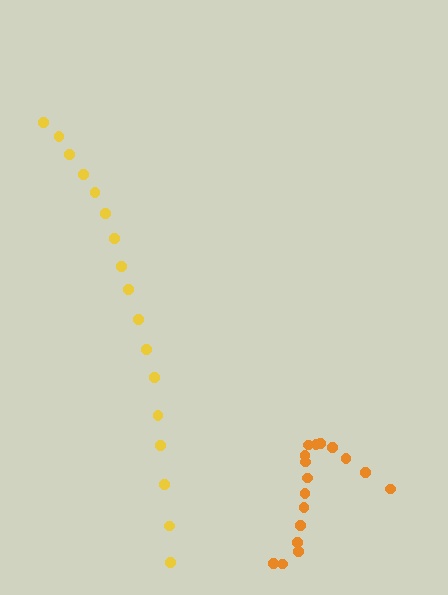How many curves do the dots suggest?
There are 2 distinct paths.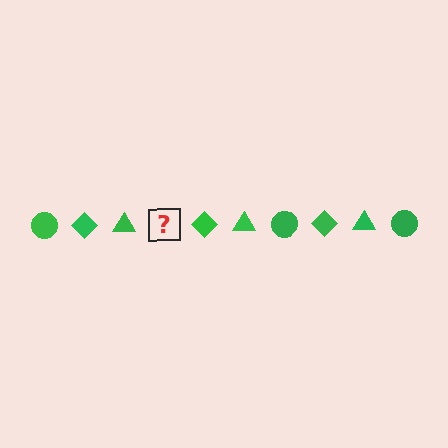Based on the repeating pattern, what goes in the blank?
The blank should be a green circle.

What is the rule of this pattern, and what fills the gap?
The rule is that the pattern cycles through circle, diamond, triangle shapes in green. The gap should be filled with a green circle.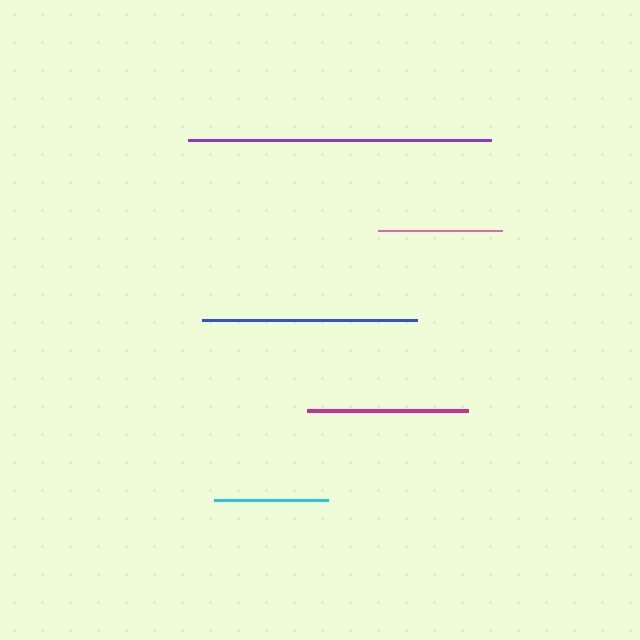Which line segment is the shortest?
The cyan line is the shortest at approximately 114 pixels.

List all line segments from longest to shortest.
From longest to shortest: purple, blue, magenta, pink, cyan.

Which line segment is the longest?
The purple line is the longest at approximately 303 pixels.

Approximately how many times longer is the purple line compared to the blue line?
The purple line is approximately 1.4 times the length of the blue line.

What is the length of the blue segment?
The blue segment is approximately 215 pixels long.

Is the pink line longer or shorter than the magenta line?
The magenta line is longer than the pink line.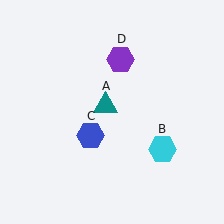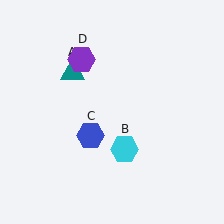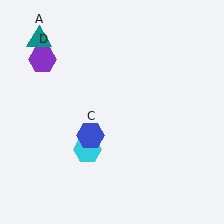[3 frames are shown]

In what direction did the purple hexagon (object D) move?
The purple hexagon (object D) moved left.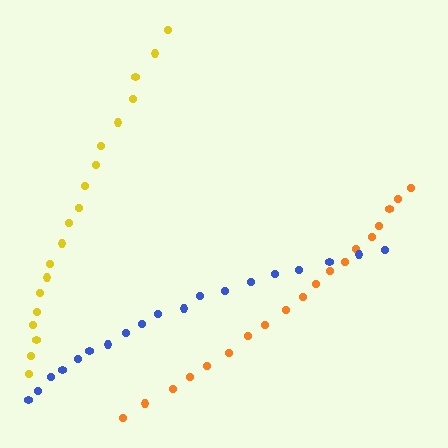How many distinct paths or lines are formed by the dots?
There are 3 distinct paths.